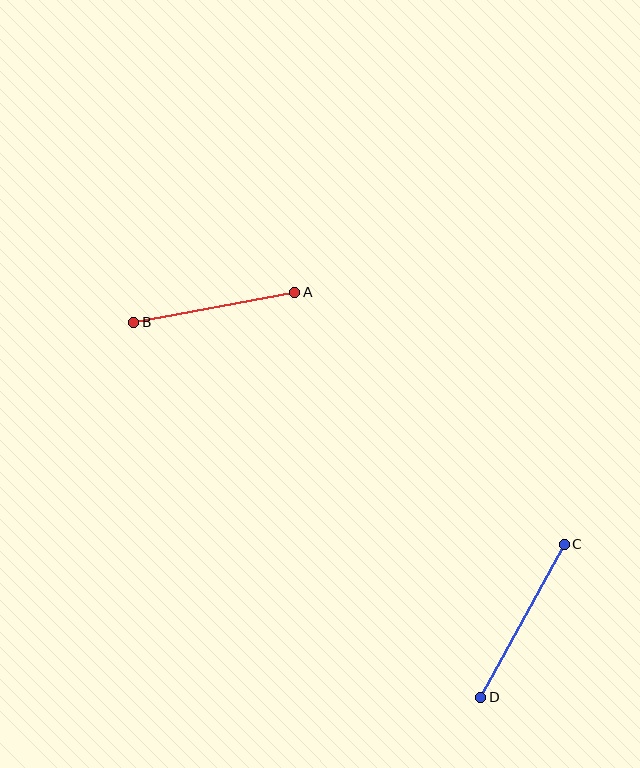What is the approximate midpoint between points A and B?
The midpoint is at approximately (214, 307) pixels.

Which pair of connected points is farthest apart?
Points C and D are farthest apart.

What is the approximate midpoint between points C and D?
The midpoint is at approximately (522, 621) pixels.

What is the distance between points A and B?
The distance is approximately 164 pixels.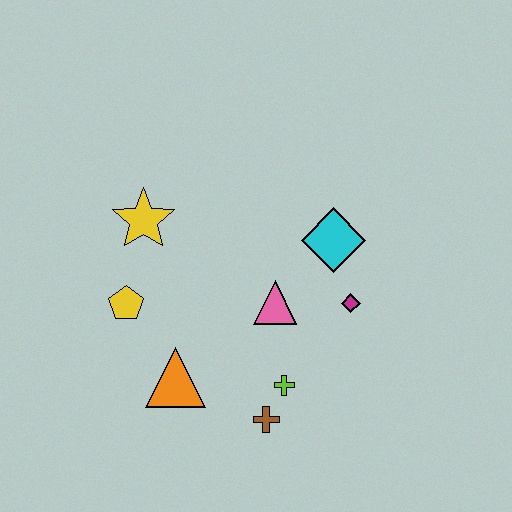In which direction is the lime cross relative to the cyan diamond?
The lime cross is below the cyan diamond.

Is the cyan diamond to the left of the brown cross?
No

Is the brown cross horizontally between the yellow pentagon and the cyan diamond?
Yes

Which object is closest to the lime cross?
The brown cross is closest to the lime cross.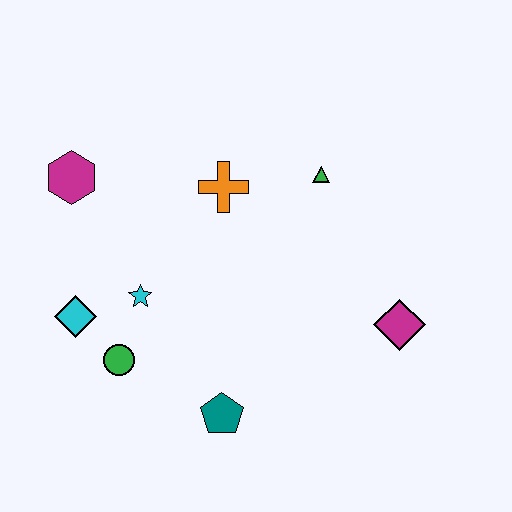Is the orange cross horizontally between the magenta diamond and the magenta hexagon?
Yes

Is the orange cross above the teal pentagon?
Yes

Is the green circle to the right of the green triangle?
No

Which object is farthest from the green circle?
The magenta diamond is farthest from the green circle.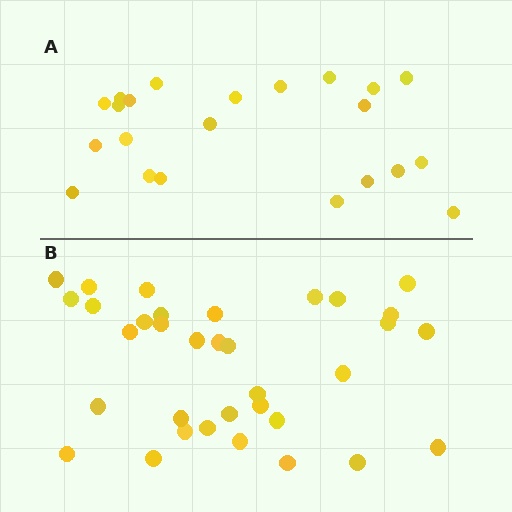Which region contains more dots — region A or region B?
Region B (the bottom region) has more dots.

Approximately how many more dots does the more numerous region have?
Region B has roughly 12 or so more dots than region A.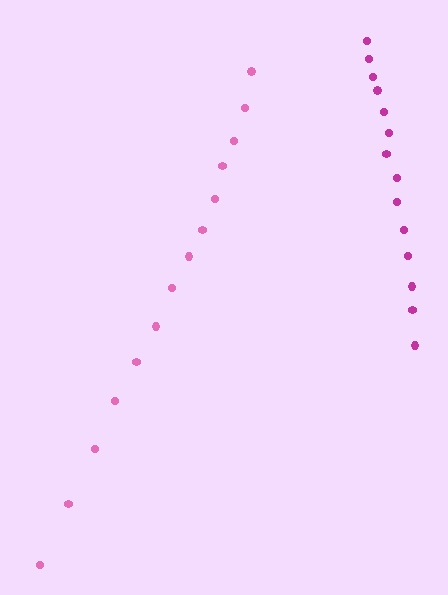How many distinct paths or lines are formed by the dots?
There are 2 distinct paths.